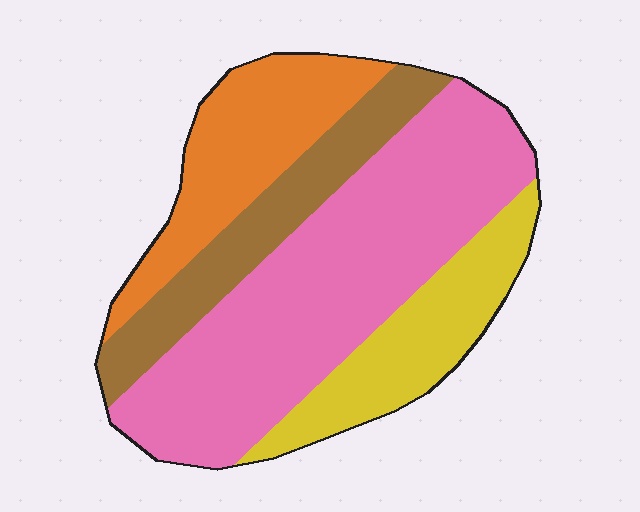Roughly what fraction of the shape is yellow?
Yellow takes up about one sixth (1/6) of the shape.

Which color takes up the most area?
Pink, at roughly 45%.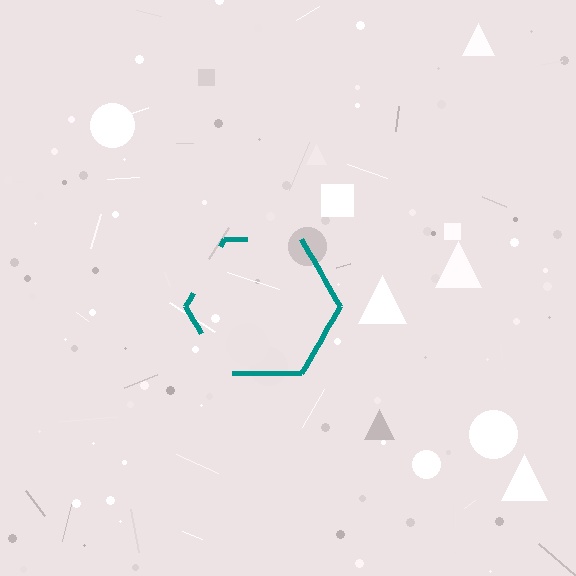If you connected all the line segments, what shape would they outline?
They would outline a hexagon.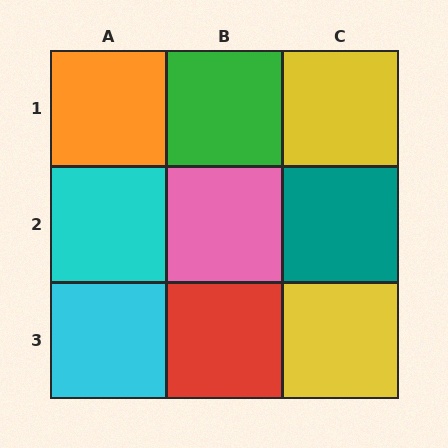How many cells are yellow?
2 cells are yellow.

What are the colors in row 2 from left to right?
Cyan, pink, teal.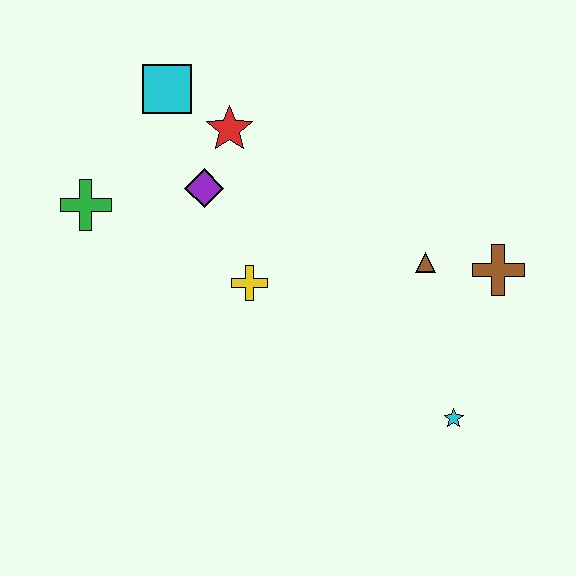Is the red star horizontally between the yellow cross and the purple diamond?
Yes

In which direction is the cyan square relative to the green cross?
The cyan square is above the green cross.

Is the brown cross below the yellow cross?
No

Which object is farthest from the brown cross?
The green cross is farthest from the brown cross.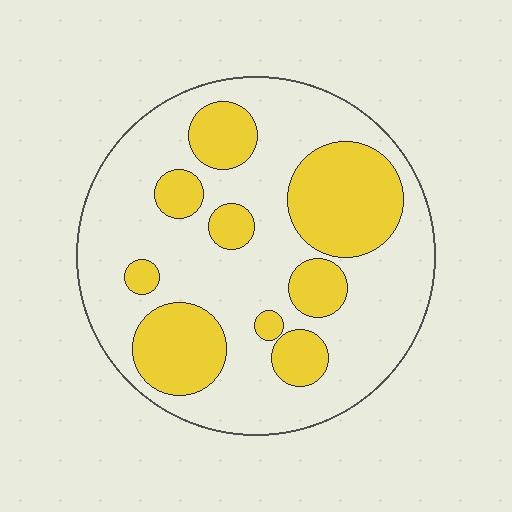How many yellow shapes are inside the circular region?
9.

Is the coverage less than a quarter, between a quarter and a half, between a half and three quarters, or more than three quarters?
Between a quarter and a half.